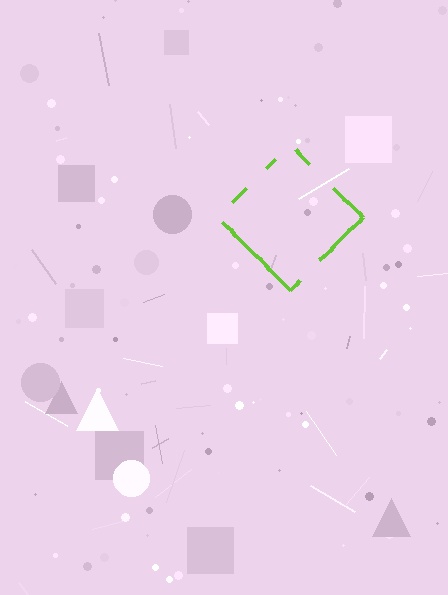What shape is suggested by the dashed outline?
The dashed outline suggests a diamond.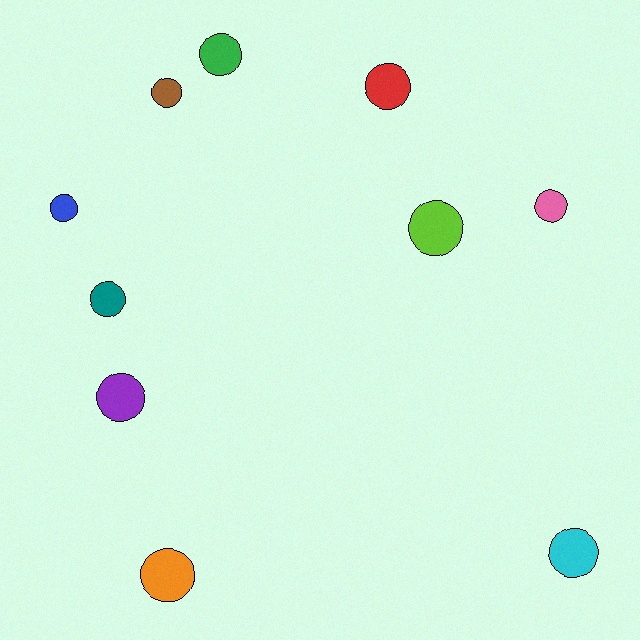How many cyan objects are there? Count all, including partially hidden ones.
There is 1 cyan object.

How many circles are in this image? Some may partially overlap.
There are 10 circles.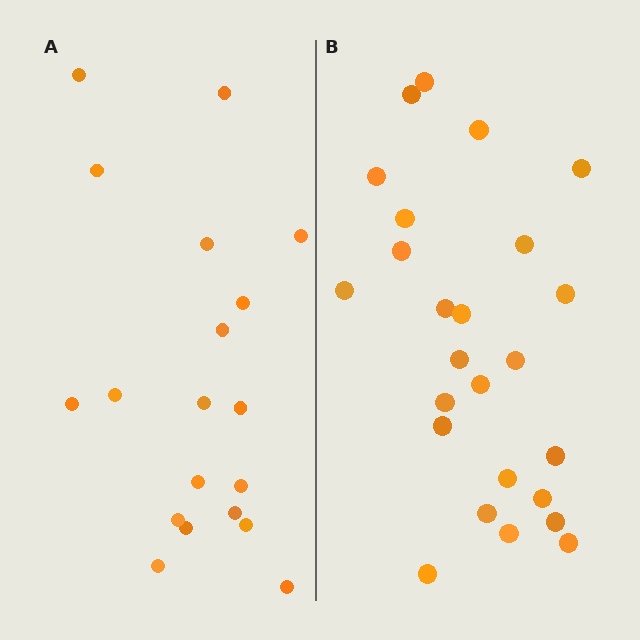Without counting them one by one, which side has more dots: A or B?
Region B (the right region) has more dots.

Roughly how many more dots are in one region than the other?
Region B has about 6 more dots than region A.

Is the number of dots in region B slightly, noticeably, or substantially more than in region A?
Region B has noticeably more, but not dramatically so. The ratio is roughly 1.3 to 1.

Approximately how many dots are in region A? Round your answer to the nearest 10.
About 20 dots. (The exact count is 19, which rounds to 20.)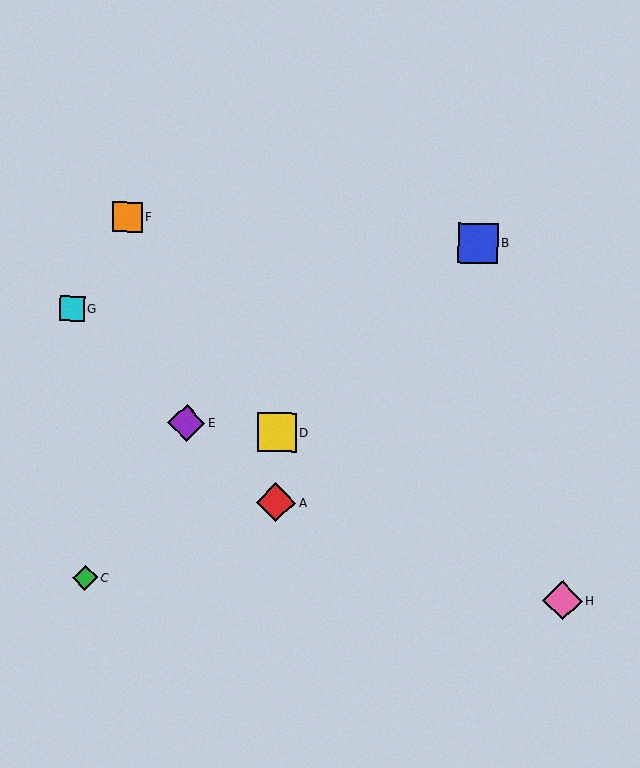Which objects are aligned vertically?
Objects A, D are aligned vertically.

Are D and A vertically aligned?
Yes, both are at x≈277.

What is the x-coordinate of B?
Object B is at x≈478.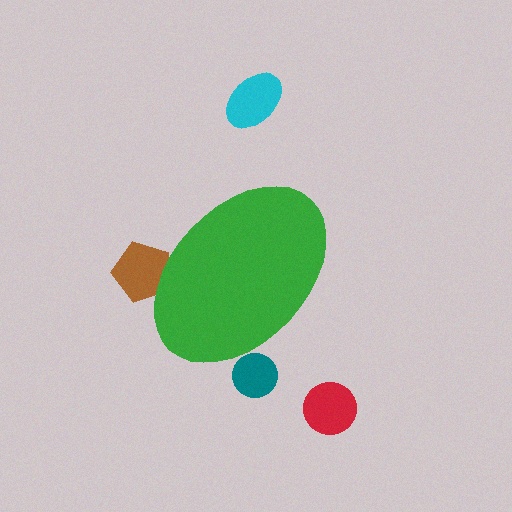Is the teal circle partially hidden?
Yes, the teal circle is partially hidden behind the green ellipse.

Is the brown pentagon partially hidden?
Yes, the brown pentagon is partially hidden behind the green ellipse.